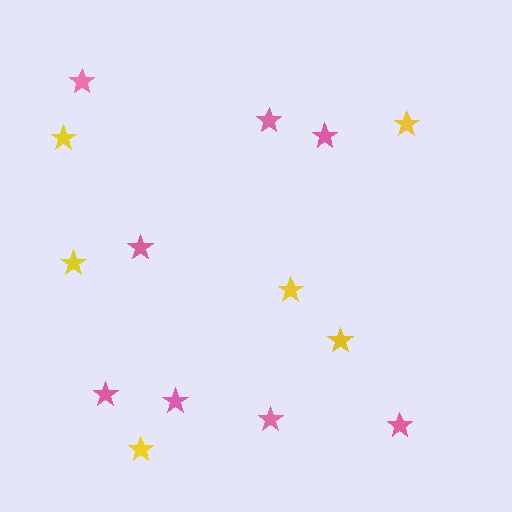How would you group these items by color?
There are 2 groups: one group of pink stars (8) and one group of yellow stars (6).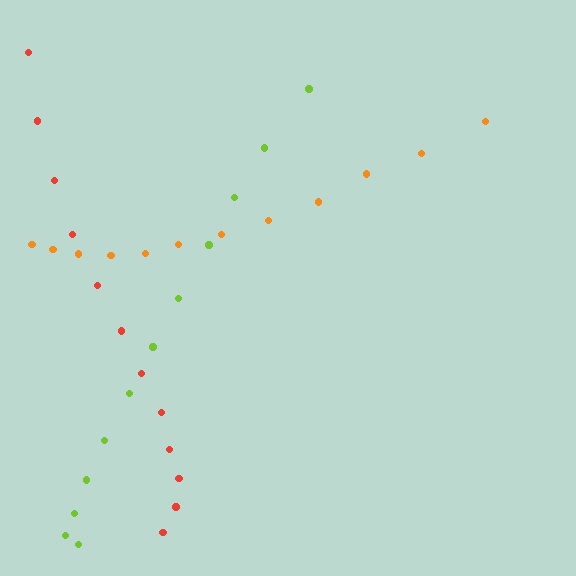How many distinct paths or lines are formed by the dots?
There are 3 distinct paths.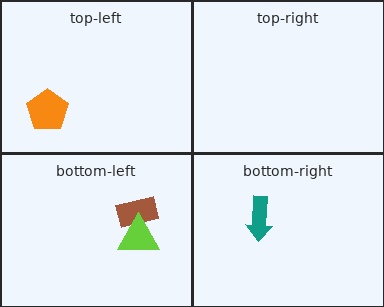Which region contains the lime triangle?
The bottom-left region.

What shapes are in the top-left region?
The orange pentagon.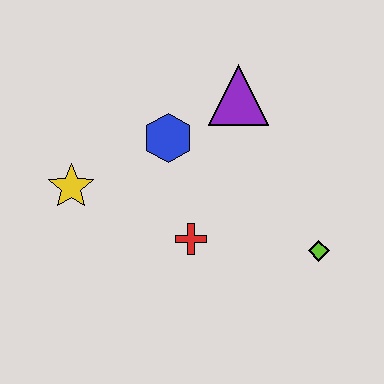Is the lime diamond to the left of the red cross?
No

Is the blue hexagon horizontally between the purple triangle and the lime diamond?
No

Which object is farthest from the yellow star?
The lime diamond is farthest from the yellow star.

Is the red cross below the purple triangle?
Yes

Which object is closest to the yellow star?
The blue hexagon is closest to the yellow star.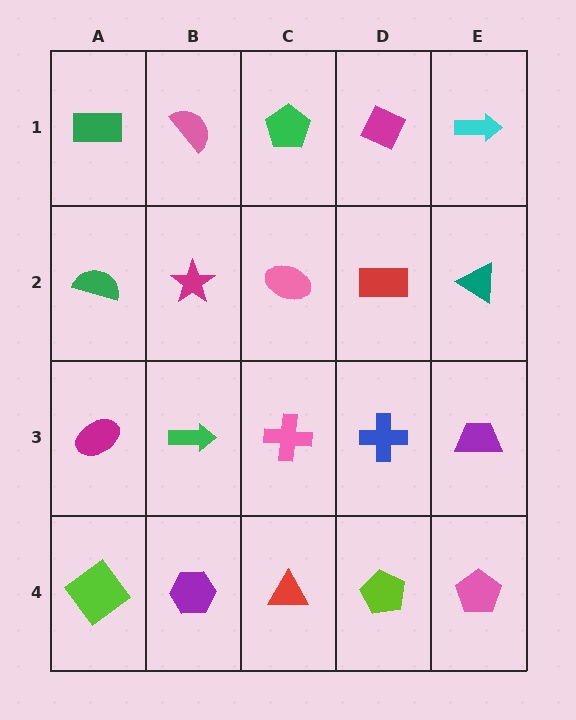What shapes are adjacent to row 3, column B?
A magenta star (row 2, column B), a purple hexagon (row 4, column B), a magenta ellipse (row 3, column A), a pink cross (row 3, column C).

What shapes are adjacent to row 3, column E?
A teal triangle (row 2, column E), a pink pentagon (row 4, column E), a blue cross (row 3, column D).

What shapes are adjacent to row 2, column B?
A pink semicircle (row 1, column B), a green arrow (row 3, column B), a green semicircle (row 2, column A), a pink ellipse (row 2, column C).